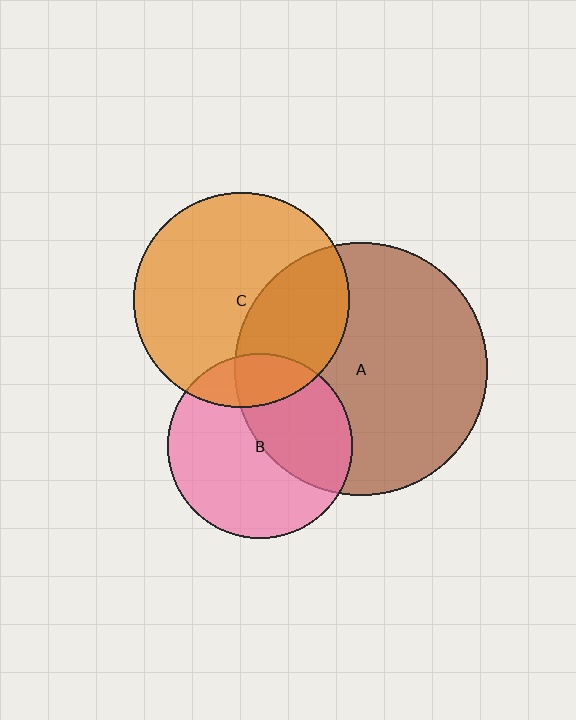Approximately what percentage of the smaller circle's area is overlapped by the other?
Approximately 20%.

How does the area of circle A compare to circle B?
Approximately 1.9 times.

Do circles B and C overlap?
Yes.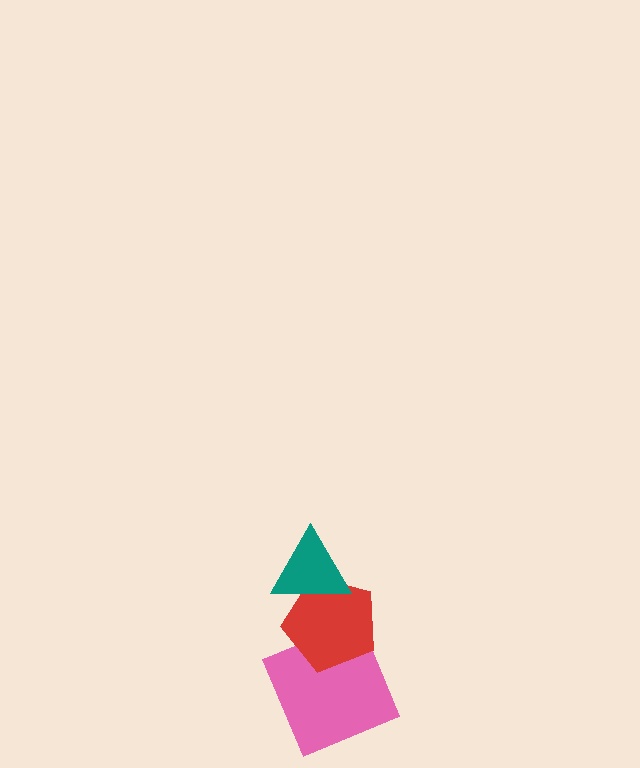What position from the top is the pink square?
The pink square is 3rd from the top.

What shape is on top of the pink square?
The red pentagon is on top of the pink square.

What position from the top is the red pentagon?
The red pentagon is 2nd from the top.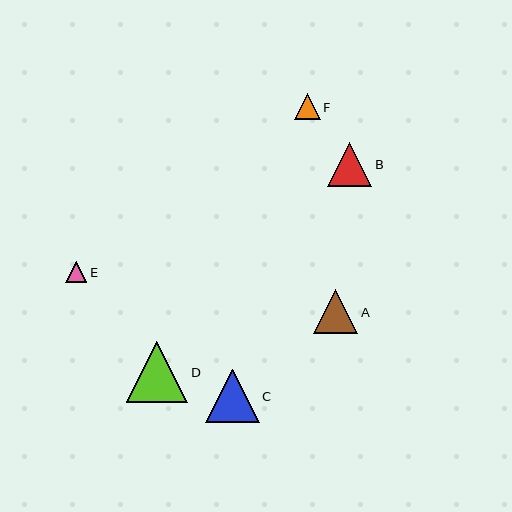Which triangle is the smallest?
Triangle E is the smallest with a size of approximately 21 pixels.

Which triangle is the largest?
Triangle D is the largest with a size of approximately 61 pixels.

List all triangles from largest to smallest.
From largest to smallest: D, C, A, B, F, E.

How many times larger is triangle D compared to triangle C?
Triangle D is approximately 1.2 times the size of triangle C.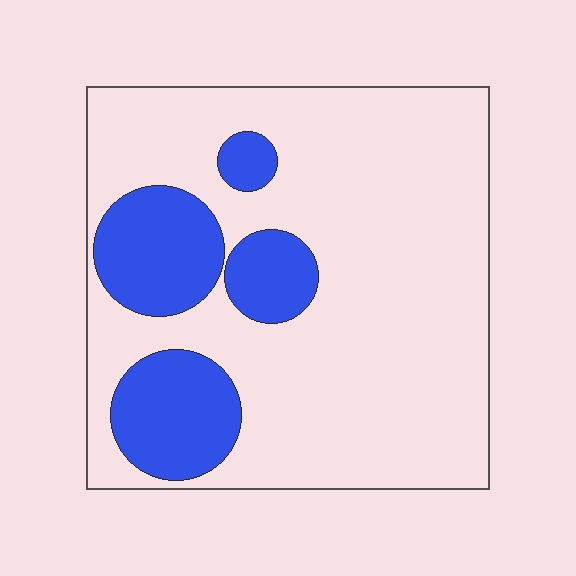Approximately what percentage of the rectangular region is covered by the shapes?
Approximately 25%.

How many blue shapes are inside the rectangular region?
4.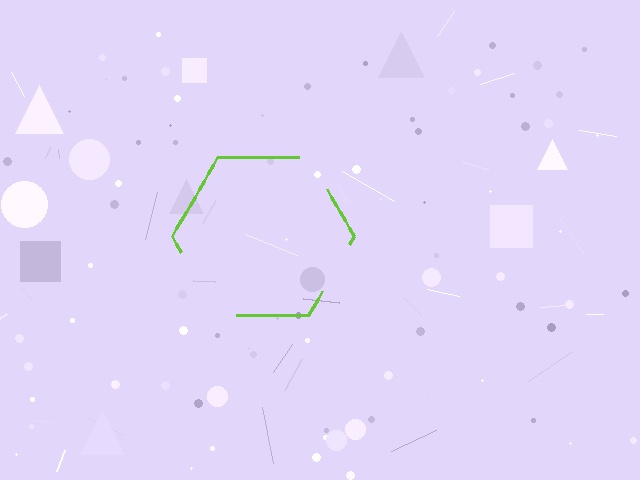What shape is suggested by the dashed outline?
The dashed outline suggests a hexagon.